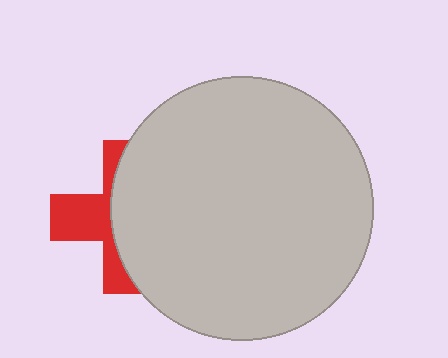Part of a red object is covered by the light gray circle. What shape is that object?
It is a cross.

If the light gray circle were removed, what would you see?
You would see the complete red cross.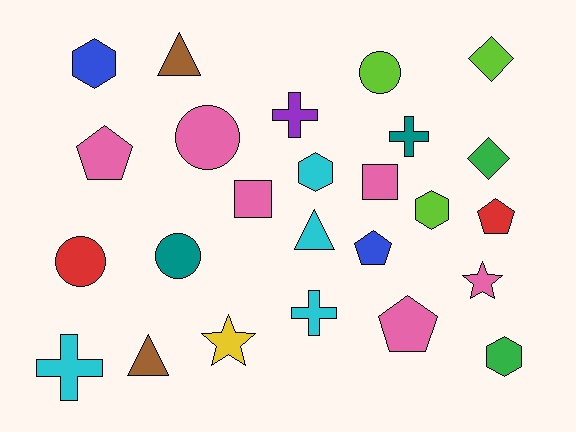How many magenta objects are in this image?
There are no magenta objects.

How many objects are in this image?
There are 25 objects.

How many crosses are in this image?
There are 4 crosses.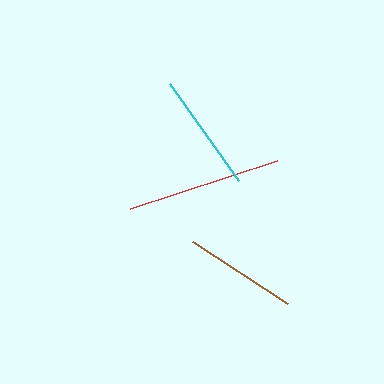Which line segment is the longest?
The red line is the longest at approximately 155 pixels.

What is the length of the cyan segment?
The cyan segment is approximately 119 pixels long.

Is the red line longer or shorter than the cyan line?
The red line is longer than the cyan line.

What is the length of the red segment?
The red segment is approximately 155 pixels long.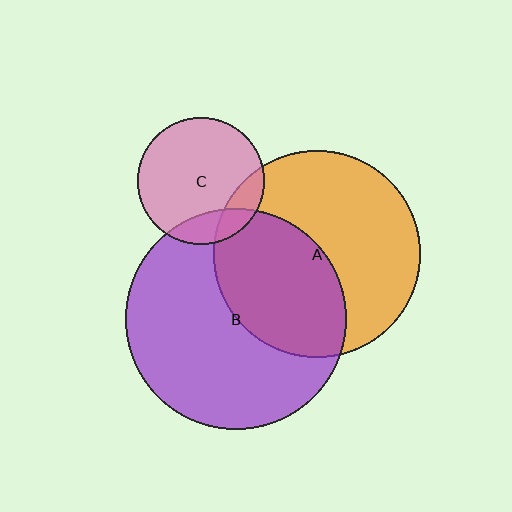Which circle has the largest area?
Circle B (purple).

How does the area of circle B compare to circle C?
Approximately 3.1 times.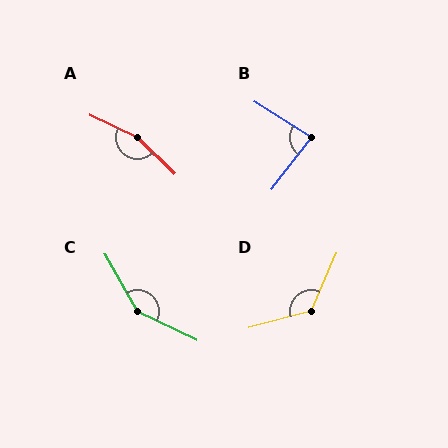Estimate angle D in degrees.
Approximately 128 degrees.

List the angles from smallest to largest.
B (85°), D (128°), C (144°), A (161°).